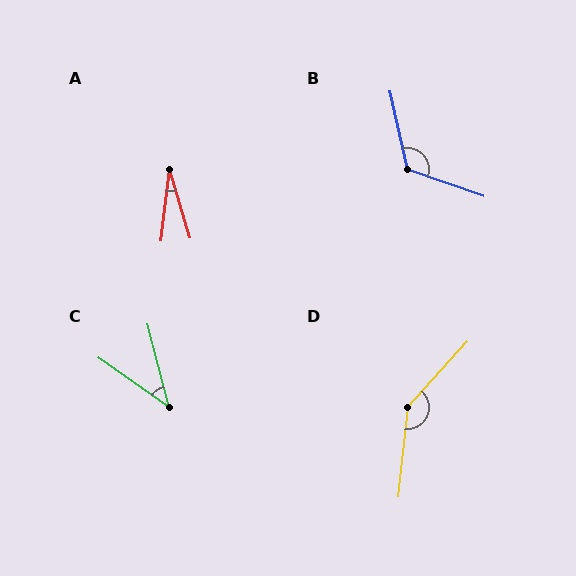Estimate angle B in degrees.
Approximately 121 degrees.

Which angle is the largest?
D, at approximately 144 degrees.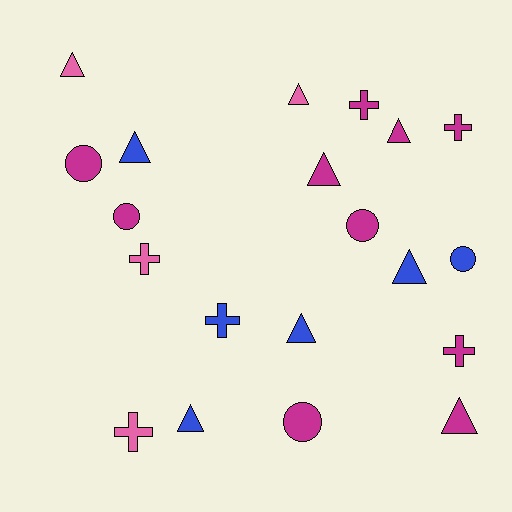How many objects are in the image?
There are 20 objects.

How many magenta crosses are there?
There are 3 magenta crosses.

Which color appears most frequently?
Magenta, with 10 objects.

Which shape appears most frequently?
Triangle, with 9 objects.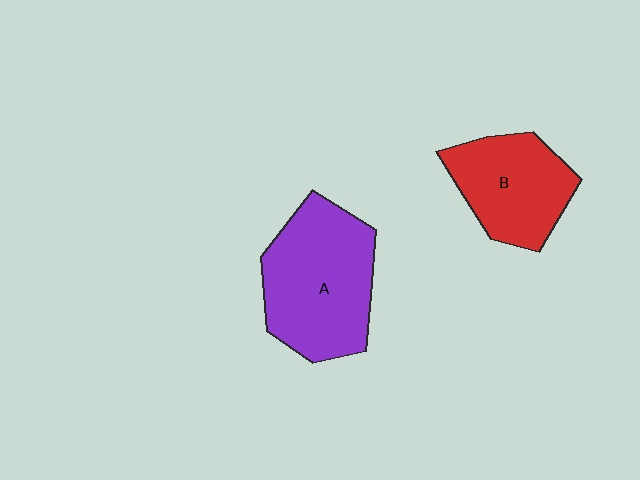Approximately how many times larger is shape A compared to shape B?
Approximately 1.4 times.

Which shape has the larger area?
Shape A (purple).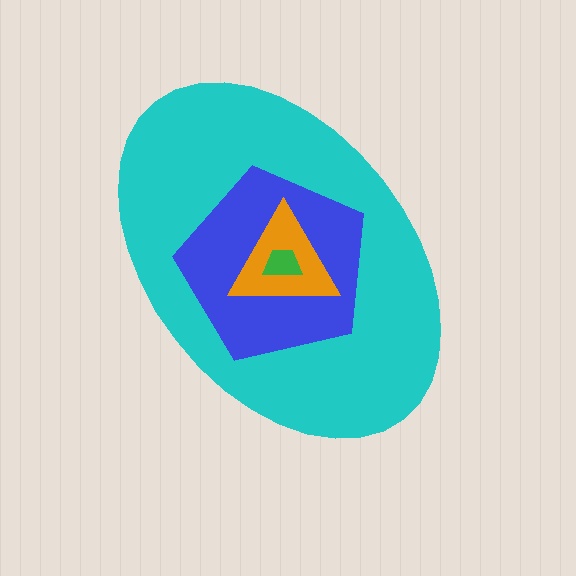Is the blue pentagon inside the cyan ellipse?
Yes.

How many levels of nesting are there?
4.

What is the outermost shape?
The cyan ellipse.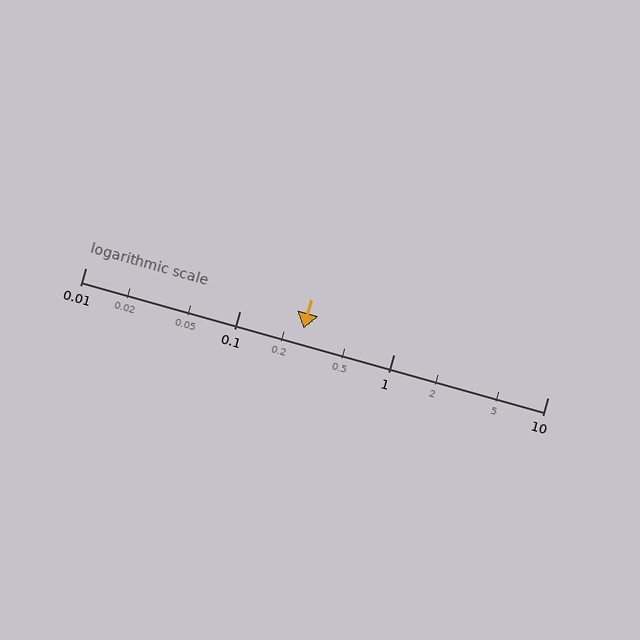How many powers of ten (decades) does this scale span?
The scale spans 3 decades, from 0.01 to 10.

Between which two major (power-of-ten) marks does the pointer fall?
The pointer is between 0.1 and 1.